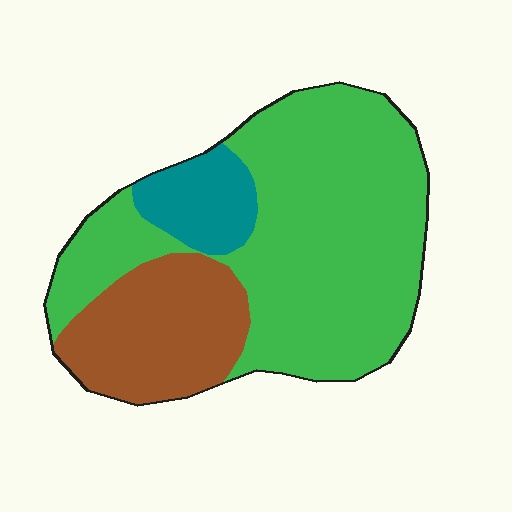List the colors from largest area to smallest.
From largest to smallest: green, brown, teal.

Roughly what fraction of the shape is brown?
Brown takes up about one quarter (1/4) of the shape.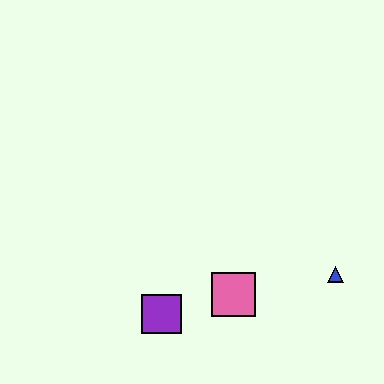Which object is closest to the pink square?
The purple square is closest to the pink square.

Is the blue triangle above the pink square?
Yes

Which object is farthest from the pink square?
The blue triangle is farthest from the pink square.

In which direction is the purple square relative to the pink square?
The purple square is to the left of the pink square.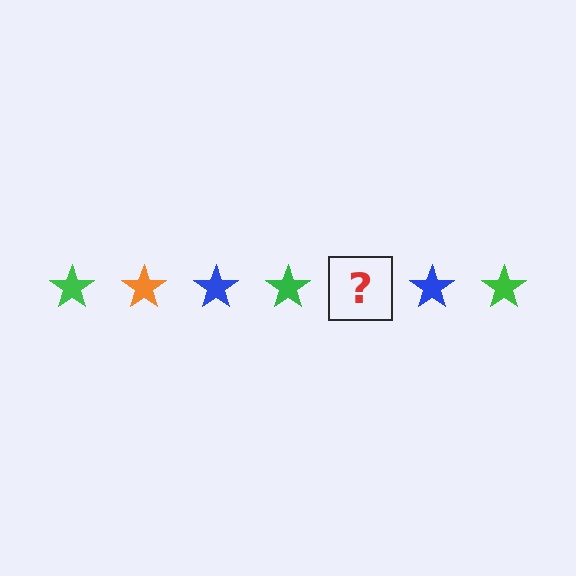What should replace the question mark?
The question mark should be replaced with an orange star.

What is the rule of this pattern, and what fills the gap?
The rule is that the pattern cycles through green, orange, blue stars. The gap should be filled with an orange star.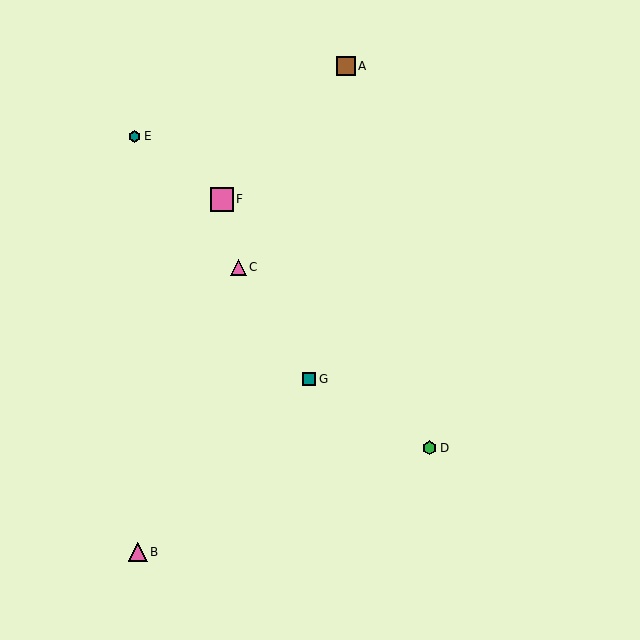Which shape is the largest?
The pink square (labeled F) is the largest.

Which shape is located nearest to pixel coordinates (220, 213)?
The pink square (labeled F) at (222, 199) is nearest to that location.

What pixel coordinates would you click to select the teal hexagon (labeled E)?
Click at (135, 136) to select the teal hexagon E.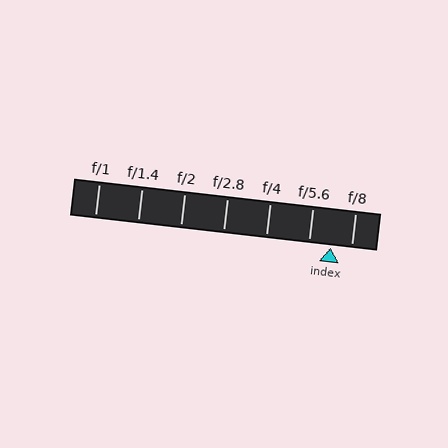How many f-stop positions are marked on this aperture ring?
There are 7 f-stop positions marked.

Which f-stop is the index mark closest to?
The index mark is closest to f/8.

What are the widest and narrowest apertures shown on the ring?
The widest aperture shown is f/1 and the narrowest is f/8.